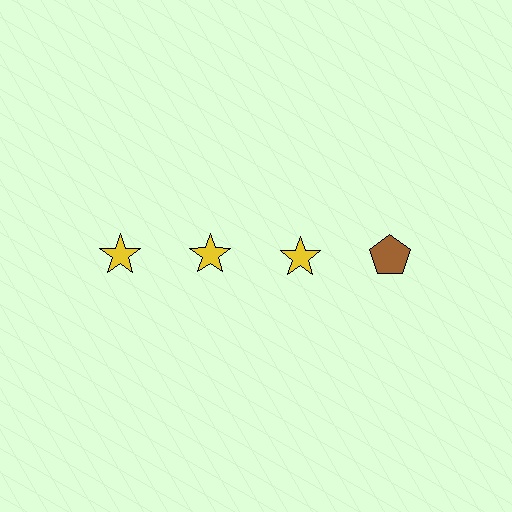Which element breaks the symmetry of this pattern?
The brown pentagon in the top row, second from right column breaks the symmetry. All other shapes are yellow stars.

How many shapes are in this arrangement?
There are 4 shapes arranged in a grid pattern.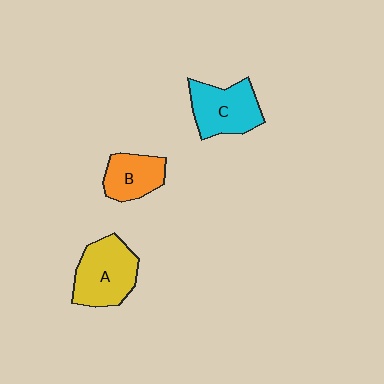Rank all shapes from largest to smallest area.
From largest to smallest: A (yellow), C (cyan), B (orange).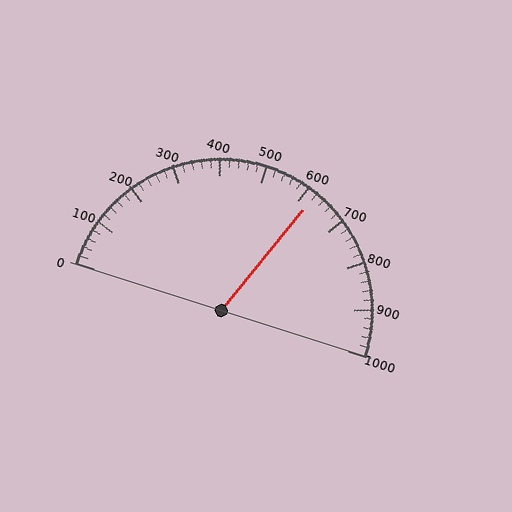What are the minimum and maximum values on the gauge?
The gauge ranges from 0 to 1000.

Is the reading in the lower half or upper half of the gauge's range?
The reading is in the upper half of the range (0 to 1000).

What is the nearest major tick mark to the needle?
The nearest major tick mark is 600.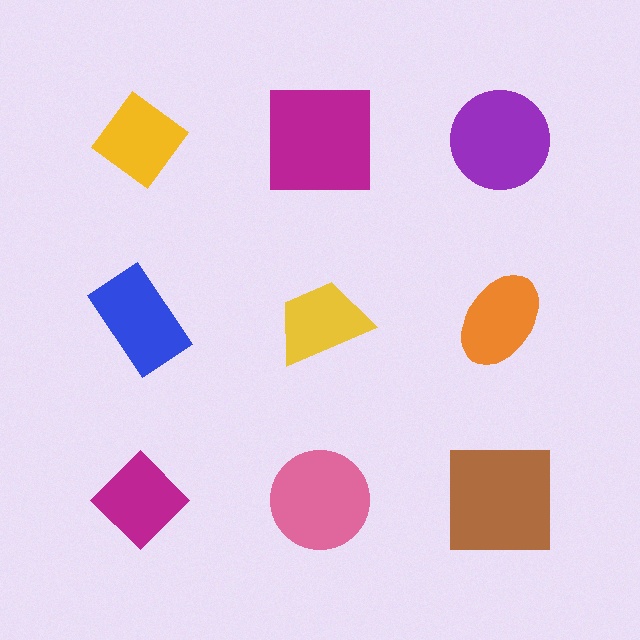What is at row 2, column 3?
An orange ellipse.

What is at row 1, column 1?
A yellow diamond.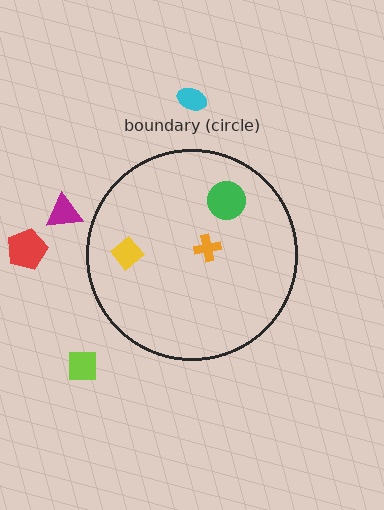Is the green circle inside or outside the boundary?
Inside.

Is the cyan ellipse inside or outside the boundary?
Outside.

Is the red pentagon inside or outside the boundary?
Outside.